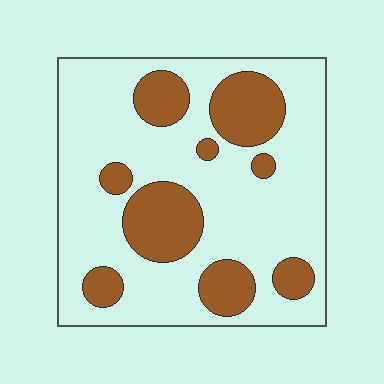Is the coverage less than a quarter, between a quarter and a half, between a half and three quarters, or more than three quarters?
Between a quarter and a half.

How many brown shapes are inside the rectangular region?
9.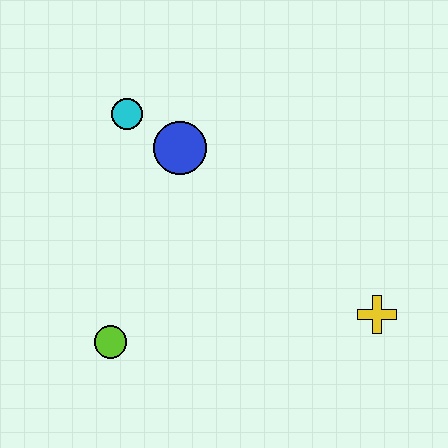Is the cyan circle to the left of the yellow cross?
Yes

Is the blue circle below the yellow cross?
No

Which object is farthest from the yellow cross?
The cyan circle is farthest from the yellow cross.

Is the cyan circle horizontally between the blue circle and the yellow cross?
No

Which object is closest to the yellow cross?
The blue circle is closest to the yellow cross.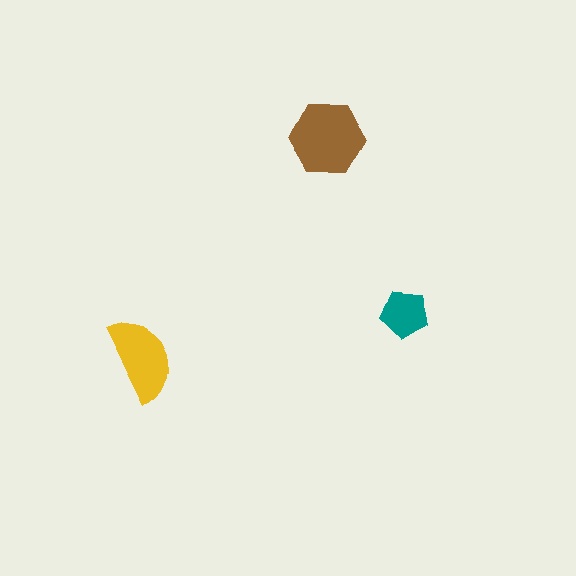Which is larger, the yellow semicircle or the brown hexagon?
The brown hexagon.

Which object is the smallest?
The teal pentagon.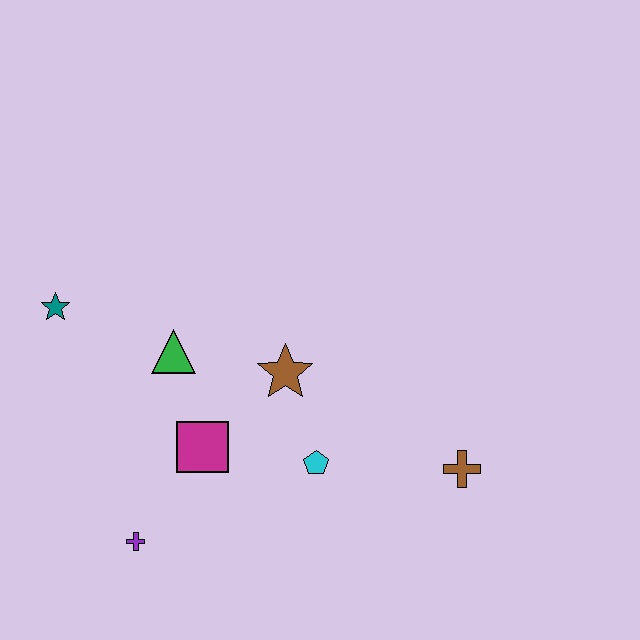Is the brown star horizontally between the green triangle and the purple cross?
No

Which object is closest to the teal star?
The green triangle is closest to the teal star.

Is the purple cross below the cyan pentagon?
Yes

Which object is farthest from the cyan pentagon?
The teal star is farthest from the cyan pentagon.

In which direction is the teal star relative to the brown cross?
The teal star is to the left of the brown cross.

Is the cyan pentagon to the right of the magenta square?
Yes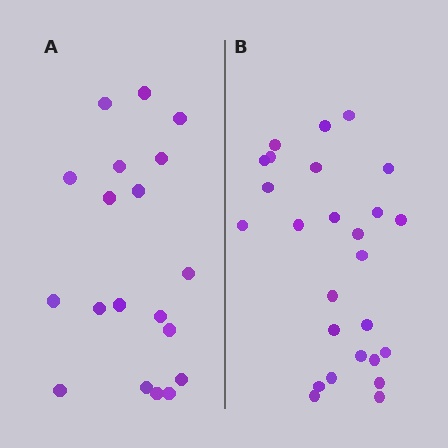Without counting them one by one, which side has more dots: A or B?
Region B (the right region) has more dots.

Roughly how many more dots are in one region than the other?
Region B has roughly 8 or so more dots than region A.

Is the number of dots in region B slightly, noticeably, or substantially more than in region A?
Region B has noticeably more, but not dramatically so. The ratio is roughly 1.4 to 1.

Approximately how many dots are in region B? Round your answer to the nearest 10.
About 30 dots. (The exact count is 26, which rounds to 30.)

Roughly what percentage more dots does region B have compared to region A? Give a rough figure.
About 35% more.